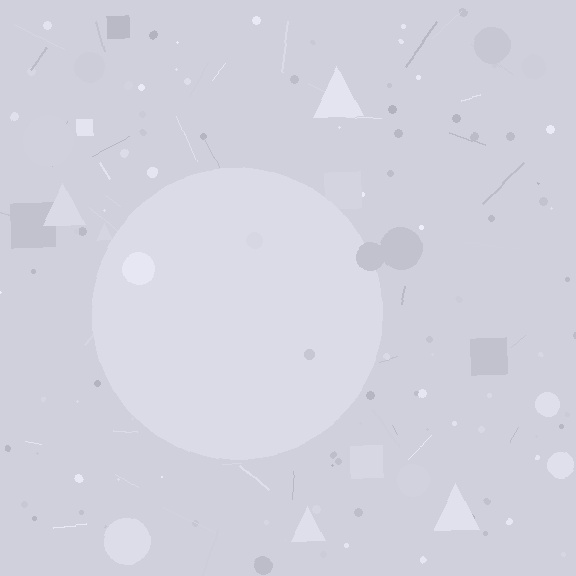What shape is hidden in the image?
A circle is hidden in the image.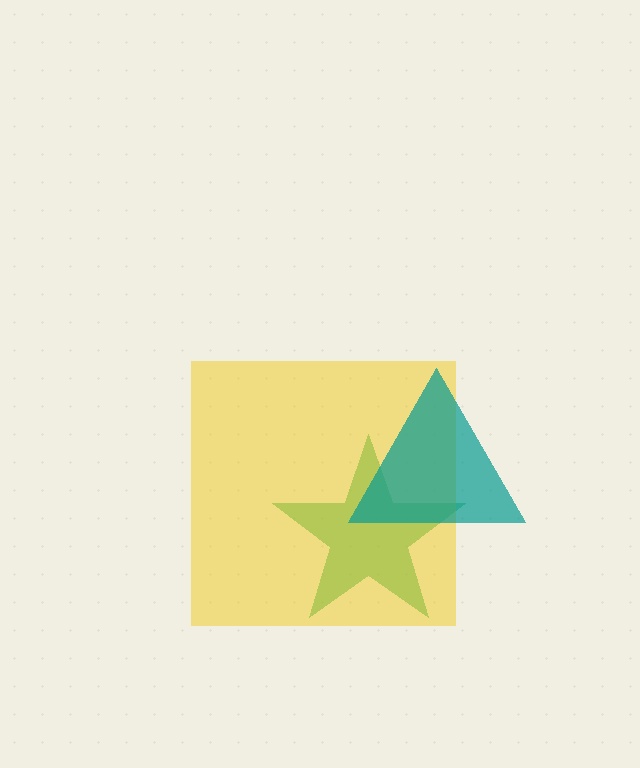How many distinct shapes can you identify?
There are 3 distinct shapes: a green star, a yellow square, a teal triangle.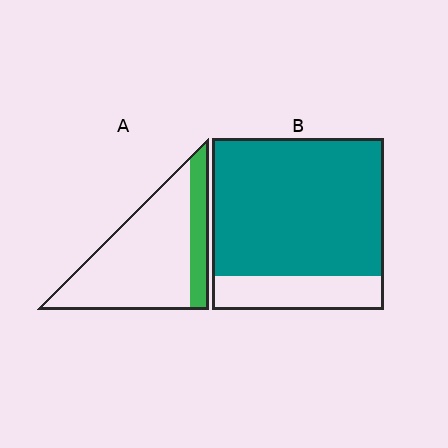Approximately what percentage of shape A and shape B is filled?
A is approximately 20% and B is approximately 80%.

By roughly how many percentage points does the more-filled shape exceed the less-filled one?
By roughly 60 percentage points (B over A).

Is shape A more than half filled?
No.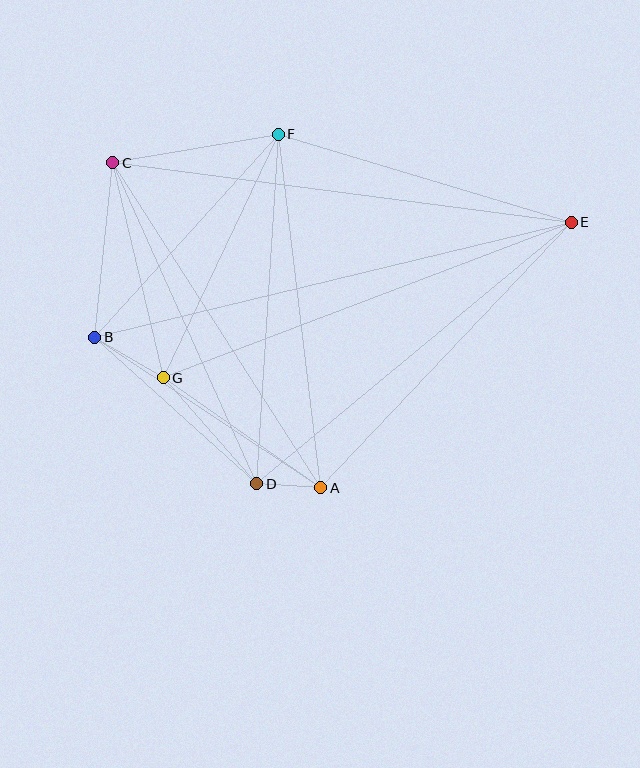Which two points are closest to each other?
Points A and D are closest to each other.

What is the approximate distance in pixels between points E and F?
The distance between E and F is approximately 306 pixels.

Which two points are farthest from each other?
Points B and E are farthest from each other.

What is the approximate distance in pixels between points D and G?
The distance between D and G is approximately 141 pixels.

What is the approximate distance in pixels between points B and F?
The distance between B and F is approximately 274 pixels.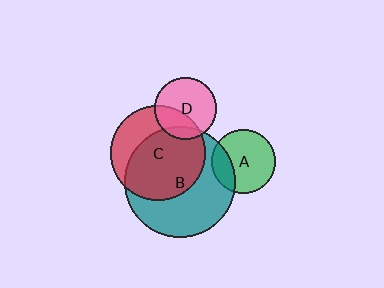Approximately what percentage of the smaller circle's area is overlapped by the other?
Approximately 25%.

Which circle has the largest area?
Circle B (teal).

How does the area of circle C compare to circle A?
Approximately 2.2 times.